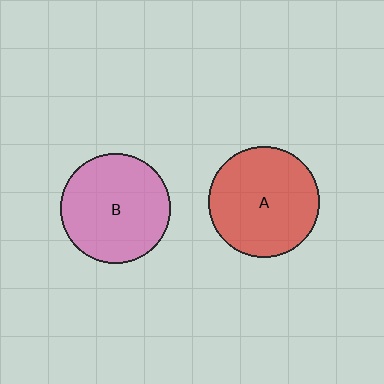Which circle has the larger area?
Circle A (red).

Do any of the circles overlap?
No, none of the circles overlap.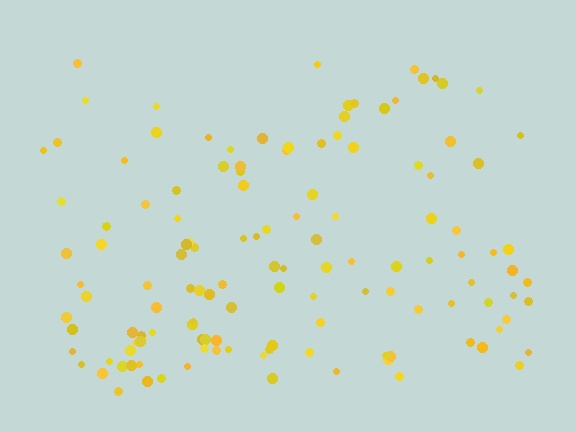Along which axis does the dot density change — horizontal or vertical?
Vertical.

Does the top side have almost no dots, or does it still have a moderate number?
Still a moderate number, just noticeably fewer than the bottom.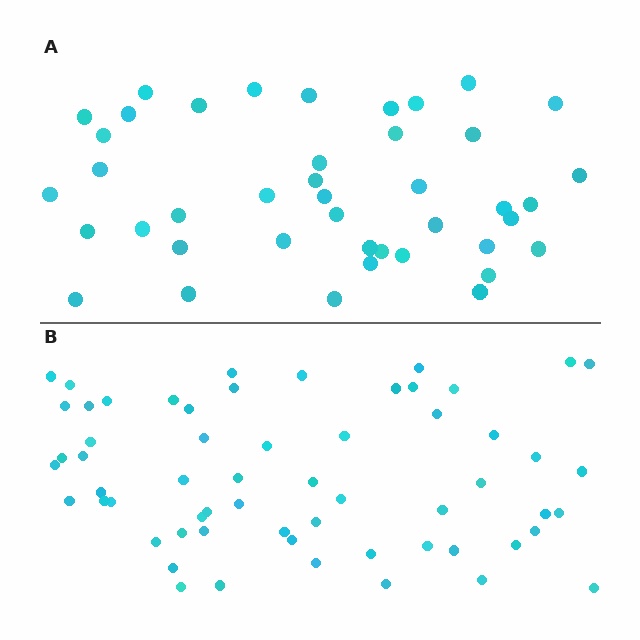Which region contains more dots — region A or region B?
Region B (the bottom region) has more dots.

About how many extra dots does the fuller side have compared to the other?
Region B has approximately 20 more dots than region A.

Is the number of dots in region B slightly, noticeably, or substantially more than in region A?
Region B has noticeably more, but not dramatically so. The ratio is roughly 1.4 to 1.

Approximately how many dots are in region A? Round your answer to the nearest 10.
About 40 dots. (The exact count is 42, which rounds to 40.)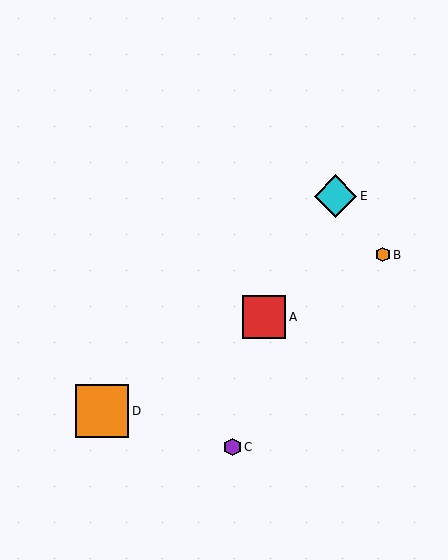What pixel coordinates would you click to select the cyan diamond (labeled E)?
Click at (336, 196) to select the cyan diamond E.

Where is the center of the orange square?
The center of the orange square is at (102, 411).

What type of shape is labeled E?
Shape E is a cyan diamond.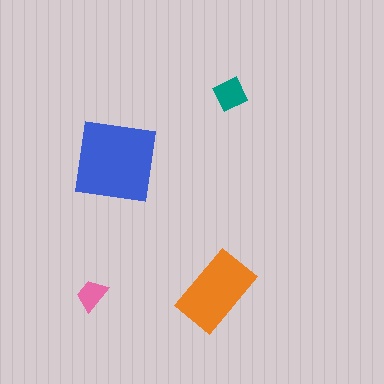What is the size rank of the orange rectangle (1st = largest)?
2nd.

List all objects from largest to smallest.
The blue square, the orange rectangle, the teal square, the pink trapezoid.